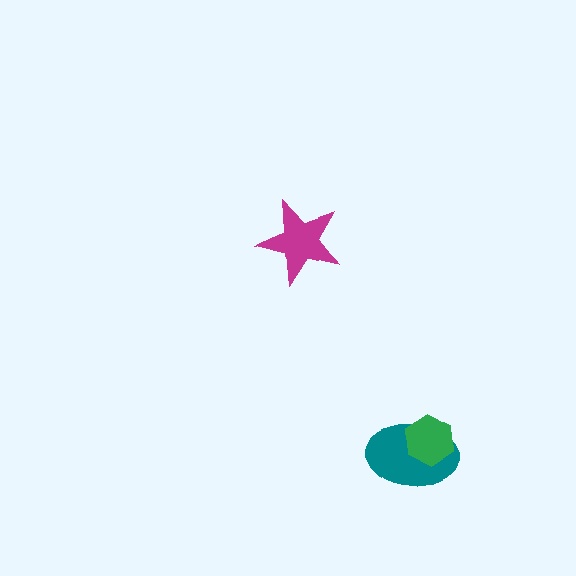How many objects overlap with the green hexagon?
1 object overlaps with the green hexagon.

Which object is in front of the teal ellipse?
The green hexagon is in front of the teal ellipse.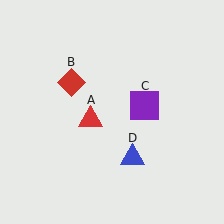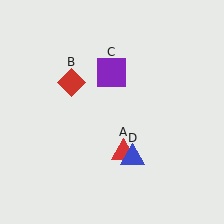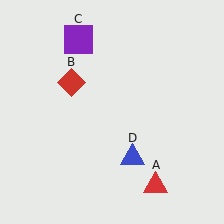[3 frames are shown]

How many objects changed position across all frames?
2 objects changed position: red triangle (object A), purple square (object C).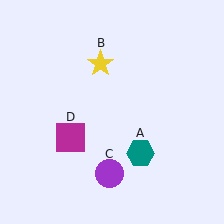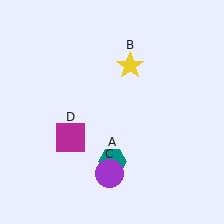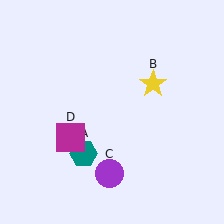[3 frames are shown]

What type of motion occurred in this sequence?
The teal hexagon (object A), yellow star (object B) rotated clockwise around the center of the scene.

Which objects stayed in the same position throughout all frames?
Purple circle (object C) and magenta square (object D) remained stationary.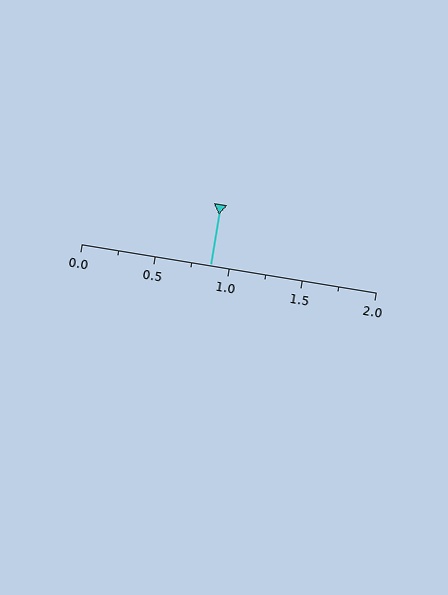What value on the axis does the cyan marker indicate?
The marker indicates approximately 0.88.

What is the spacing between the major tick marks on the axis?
The major ticks are spaced 0.5 apart.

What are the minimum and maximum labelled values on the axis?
The axis runs from 0.0 to 2.0.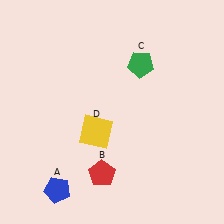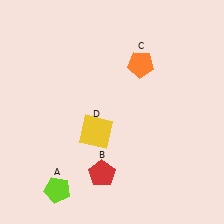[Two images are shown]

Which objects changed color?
A changed from blue to lime. C changed from green to orange.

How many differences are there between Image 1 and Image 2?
There are 2 differences between the two images.